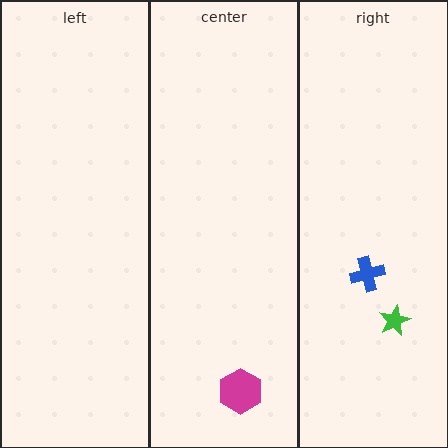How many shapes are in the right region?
2.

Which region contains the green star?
The right region.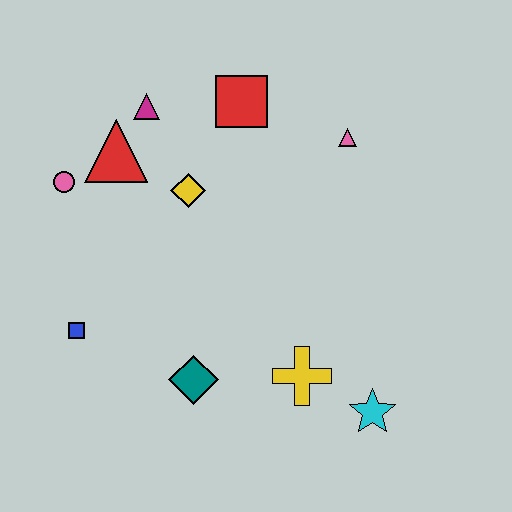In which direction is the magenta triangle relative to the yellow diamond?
The magenta triangle is above the yellow diamond.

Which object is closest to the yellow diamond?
The red triangle is closest to the yellow diamond.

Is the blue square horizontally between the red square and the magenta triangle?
No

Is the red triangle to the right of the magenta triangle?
No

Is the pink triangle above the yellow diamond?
Yes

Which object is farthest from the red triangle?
The cyan star is farthest from the red triangle.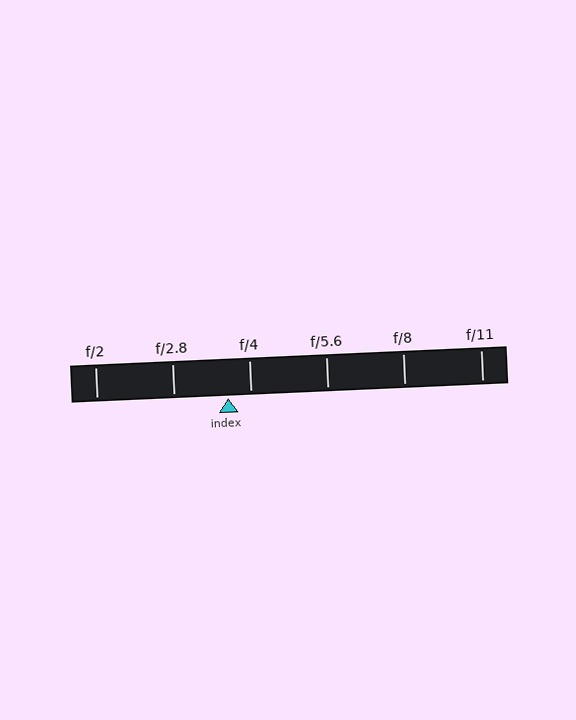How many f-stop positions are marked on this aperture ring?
There are 6 f-stop positions marked.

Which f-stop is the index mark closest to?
The index mark is closest to f/4.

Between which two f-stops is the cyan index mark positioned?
The index mark is between f/2.8 and f/4.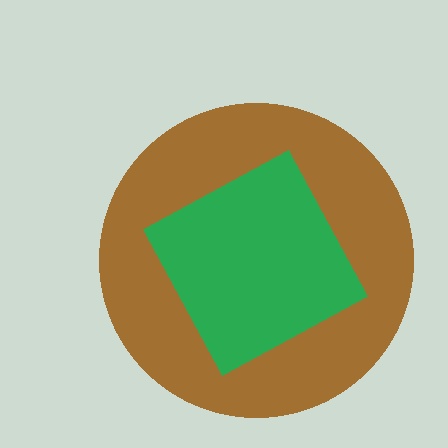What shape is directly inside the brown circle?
The green diamond.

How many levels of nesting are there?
2.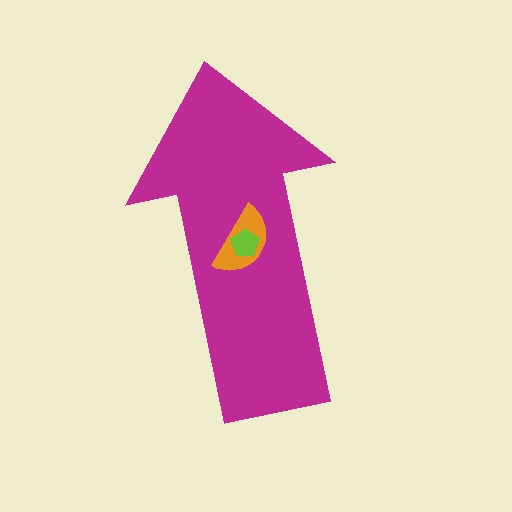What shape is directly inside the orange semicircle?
The lime pentagon.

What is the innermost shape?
The lime pentagon.